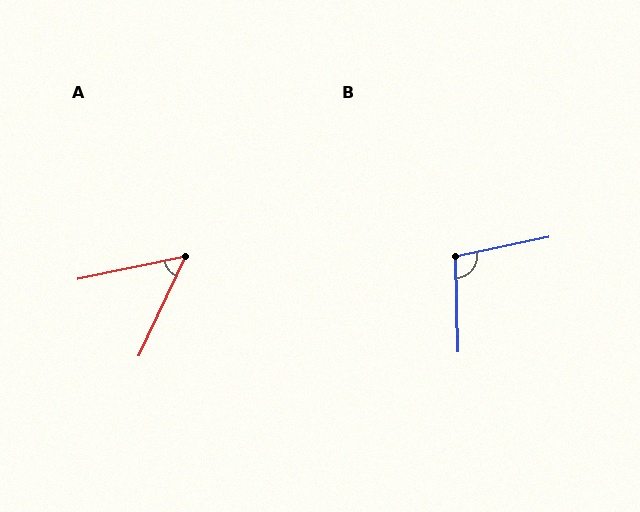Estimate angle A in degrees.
Approximately 53 degrees.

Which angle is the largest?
B, at approximately 101 degrees.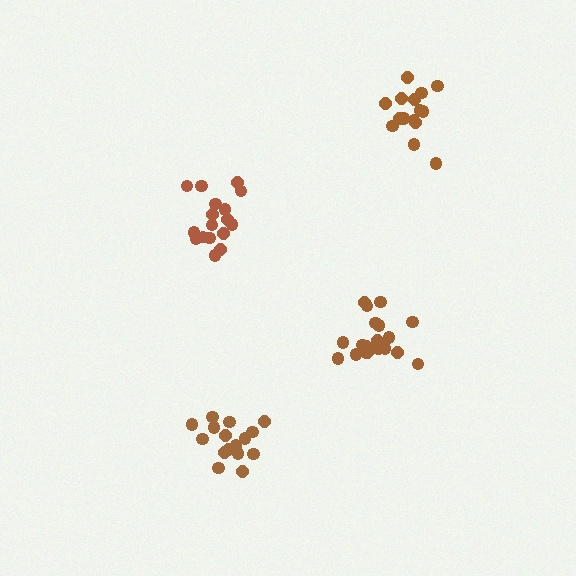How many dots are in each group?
Group 1: 20 dots, Group 2: 15 dots, Group 3: 17 dots, Group 4: 16 dots (68 total).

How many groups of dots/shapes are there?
There are 4 groups.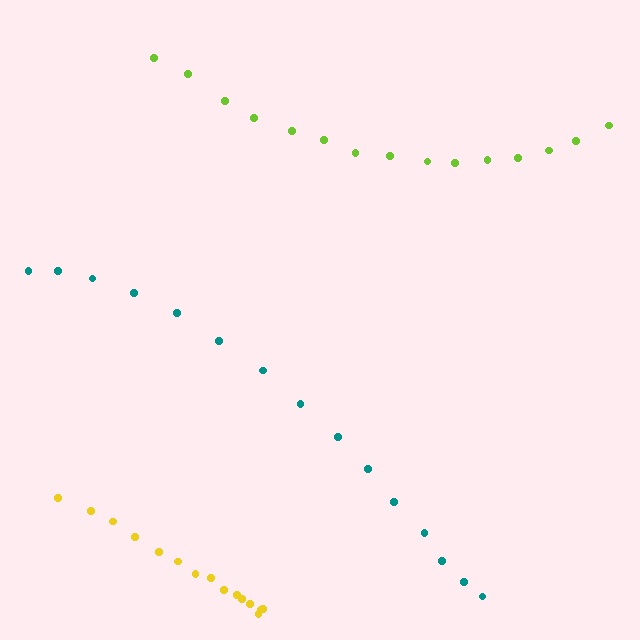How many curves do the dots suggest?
There are 3 distinct paths.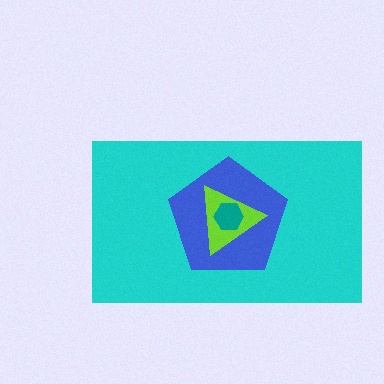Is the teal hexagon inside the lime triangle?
Yes.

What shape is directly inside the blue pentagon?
The lime triangle.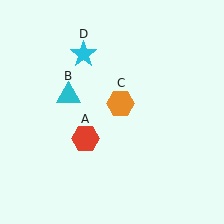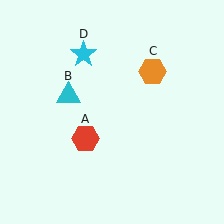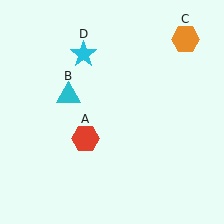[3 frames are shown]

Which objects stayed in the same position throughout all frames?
Red hexagon (object A) and cyan triangle (object B) and cyan star (object D) remained stationary.